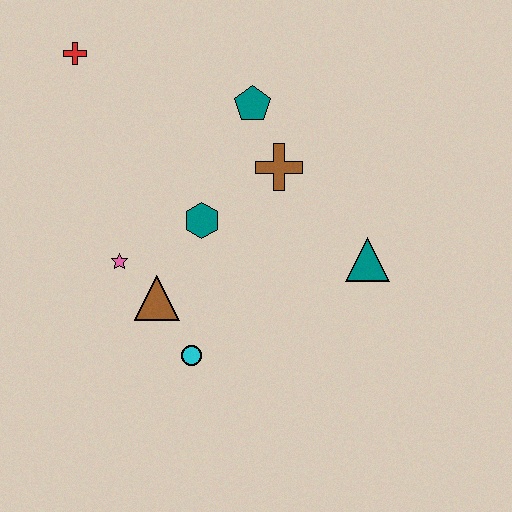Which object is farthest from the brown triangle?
The red cross is farthest from the brown triangle.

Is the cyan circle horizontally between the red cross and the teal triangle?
Yes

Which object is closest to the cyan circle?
The brown triangle is closest to the cyan circle.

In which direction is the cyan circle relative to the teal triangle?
The cyan circle is to the left of the teal triangle.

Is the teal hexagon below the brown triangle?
No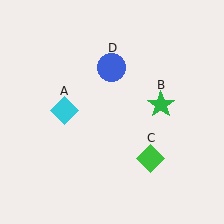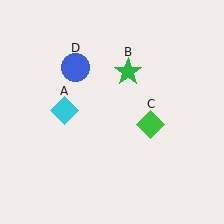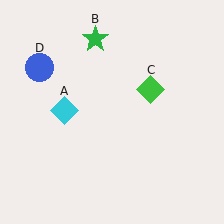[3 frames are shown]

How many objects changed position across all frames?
3 objects changed position: green star (object B), green diamond (object C), blue circle (object D).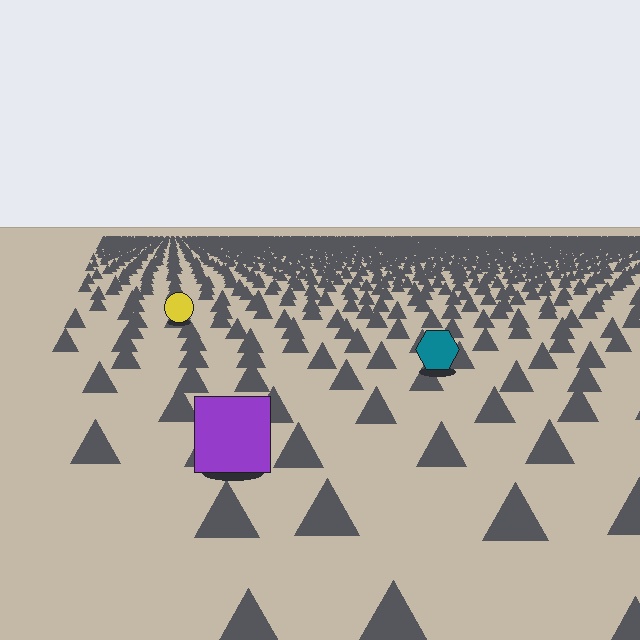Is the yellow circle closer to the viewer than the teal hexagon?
No. The teal hexagon is closer — you can tell from the texture gradient: the ground texture is coarser near it.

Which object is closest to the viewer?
The purple square is closest. The texture marks near it are larger and more spread out.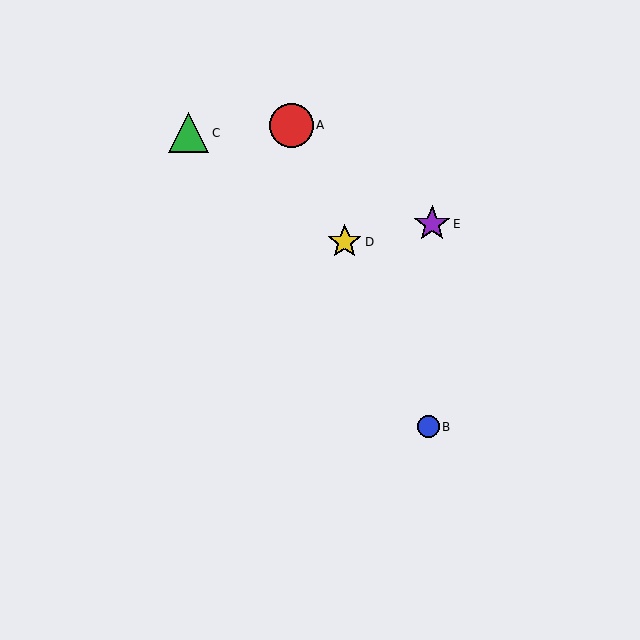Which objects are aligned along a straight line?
Objects A, B, D are aligned along a straight line.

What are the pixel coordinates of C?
Object C is at (189, 133).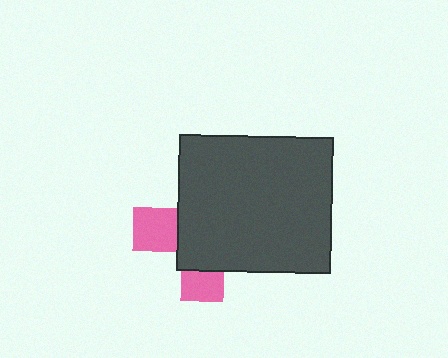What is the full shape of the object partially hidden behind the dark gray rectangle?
The partially hidden object is a pink cross.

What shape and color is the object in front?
The object in front is a dark gray rectangle.